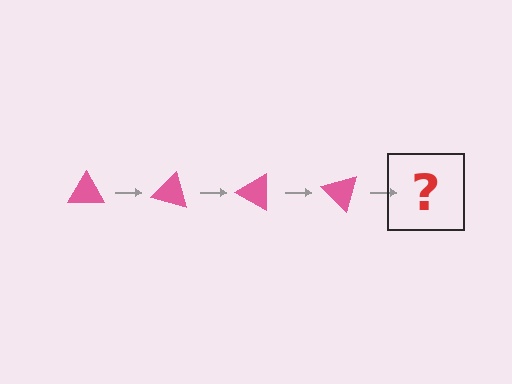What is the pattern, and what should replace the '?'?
The pattern is that the triangle rotates 15 degrees each step. The '?' should be a pink triangle rotated 60 degrees.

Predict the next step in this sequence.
The next step is a pink triangle rotated 60 degrees.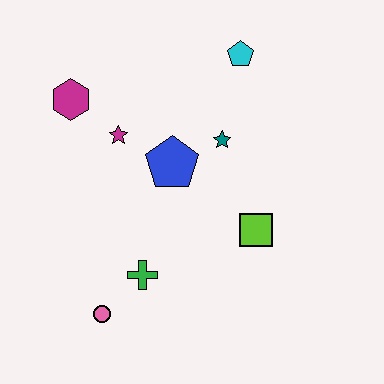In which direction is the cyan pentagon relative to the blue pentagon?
The cyan pentagon is above the blue pentagon.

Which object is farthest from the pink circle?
The cyan pentagon is farthest from the pink circle.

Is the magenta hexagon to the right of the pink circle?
No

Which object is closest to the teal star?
The blue pentagon is closest to the teal star.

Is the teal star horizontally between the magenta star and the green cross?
No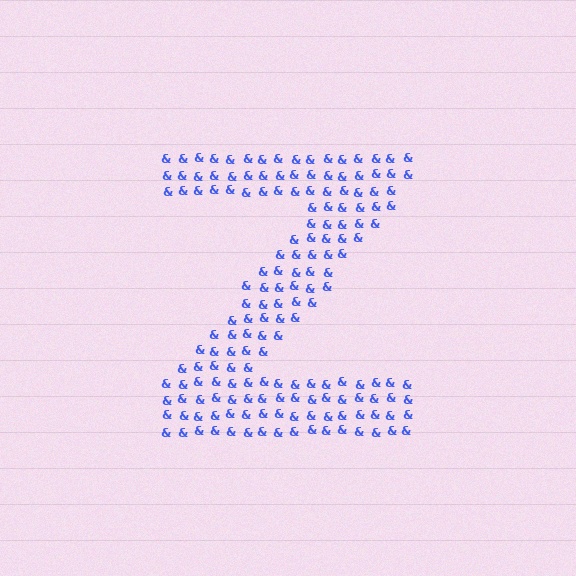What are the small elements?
The small elements are ampersands.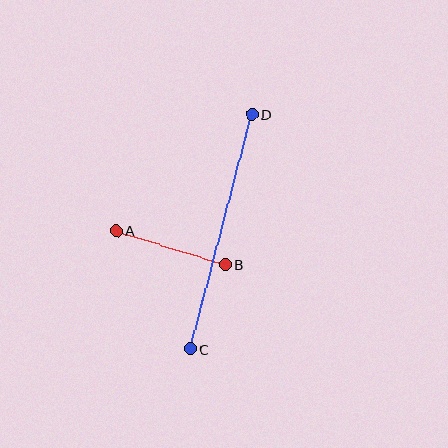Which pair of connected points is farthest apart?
Points C and D are farthest apart.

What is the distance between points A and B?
The distance is approximately 114 pixels.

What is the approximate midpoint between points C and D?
The midpoint is at approximately (221, 232) pixels.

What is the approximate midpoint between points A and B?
The midpoint is at approximately (171, 248) pixels.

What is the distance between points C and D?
The distance is approximately 242 pixels.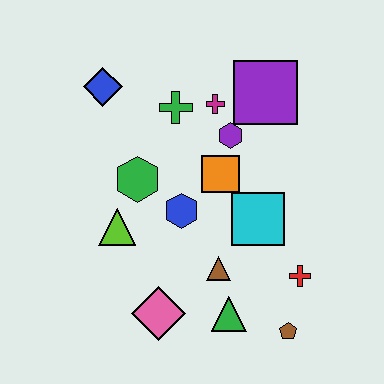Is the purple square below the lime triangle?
No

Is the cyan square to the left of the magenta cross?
No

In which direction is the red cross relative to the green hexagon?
The red cross is to the right of the green hexagon.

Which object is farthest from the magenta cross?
The brown pentagon is farthest from the magenta cross.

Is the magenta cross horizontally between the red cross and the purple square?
No